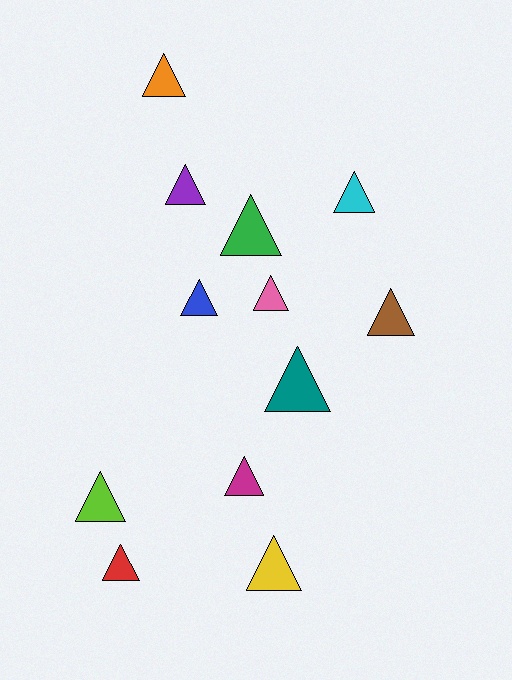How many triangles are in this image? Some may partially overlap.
There are 12 triangles.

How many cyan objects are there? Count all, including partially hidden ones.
There is 1 cyan object.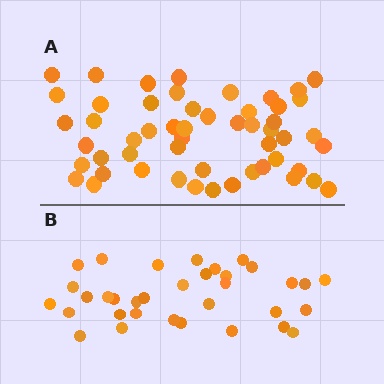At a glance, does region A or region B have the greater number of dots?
Region A (the top region) has more dots.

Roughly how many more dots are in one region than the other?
Region A has approximately 20 more dots than region B.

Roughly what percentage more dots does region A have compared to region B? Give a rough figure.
About 55% more.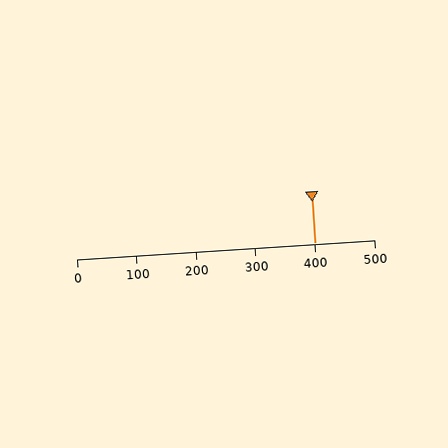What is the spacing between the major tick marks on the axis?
The major ticks are spaced 100 apart.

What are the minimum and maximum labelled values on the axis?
The axis runs from 0 to 500.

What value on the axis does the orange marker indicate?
The marker indicates approximately 400.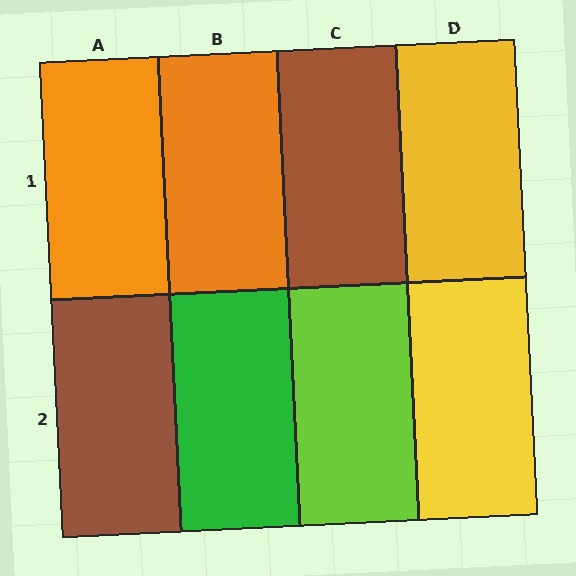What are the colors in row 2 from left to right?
Brown, green, lime, yellow.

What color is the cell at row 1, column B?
Orange.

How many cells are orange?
2 cells are orange.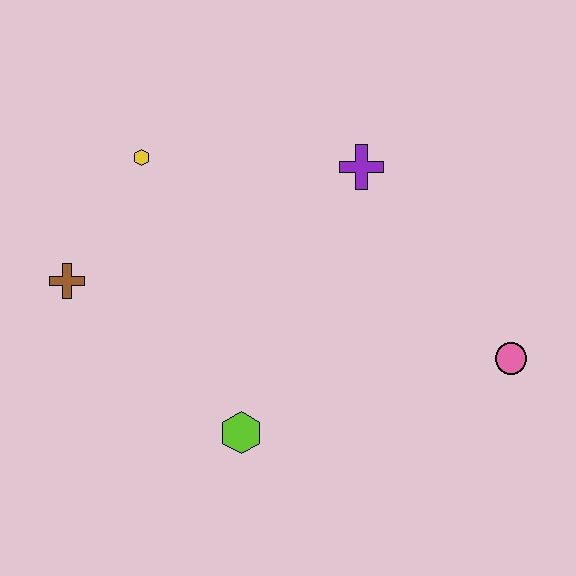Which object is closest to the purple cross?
The yellow hexagon is closest to the purple cross.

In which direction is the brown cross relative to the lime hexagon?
The brown cross is to the left of the lime hexagon.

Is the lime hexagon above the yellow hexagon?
No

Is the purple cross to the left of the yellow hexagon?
No